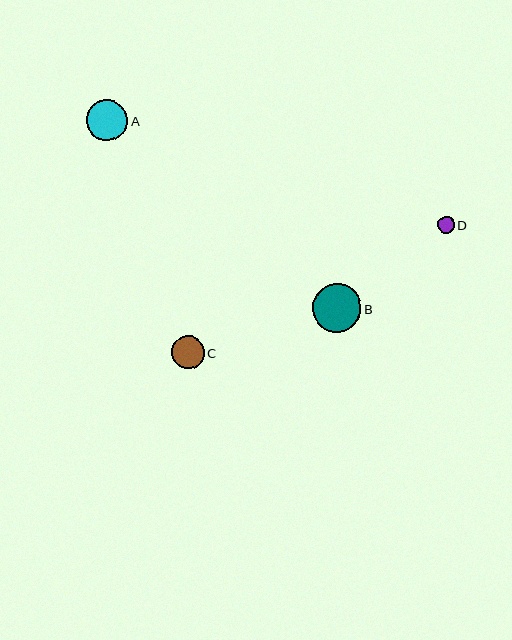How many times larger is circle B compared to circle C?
Circle B is approximately 1.5 times the size of circle C.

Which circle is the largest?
Circle B is the largest with a size of approximately 49 pixels.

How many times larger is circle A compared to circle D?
Circle A is approximately 2.5 times the size of circle D.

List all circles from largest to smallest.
From largest to smallest: B, A, C, D.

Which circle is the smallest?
Circle D is the smallest with a size of approximately 17 pixels.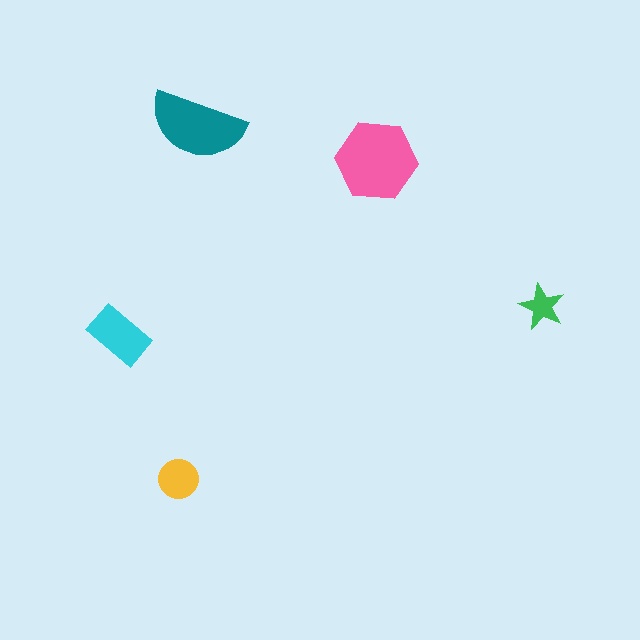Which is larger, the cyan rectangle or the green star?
The cyan rectangle.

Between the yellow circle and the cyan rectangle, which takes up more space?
The cyan rectangle.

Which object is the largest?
The pink hexagon.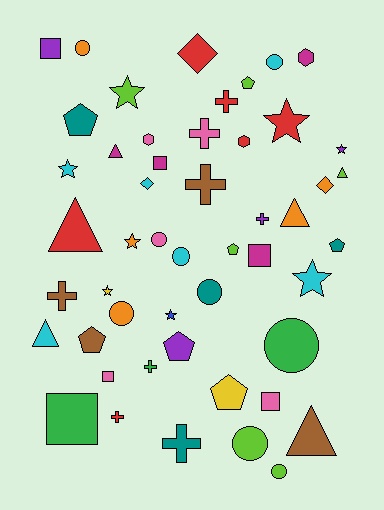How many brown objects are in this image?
There are 4 brown objects.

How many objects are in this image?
There are 50 objects.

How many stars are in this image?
There are 8 stars.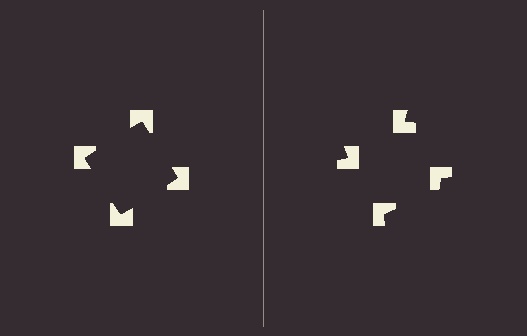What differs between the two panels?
The notched squares are positioned identically on both sides; only the wedge orientations differ. On the left they align to a square; on the right they are misaligned.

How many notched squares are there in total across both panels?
8 — 4 on each side.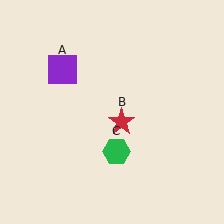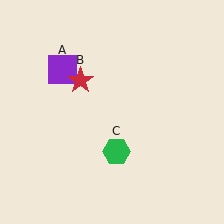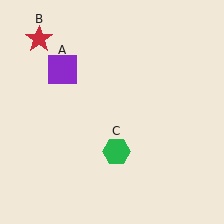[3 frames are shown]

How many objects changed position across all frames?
1 object changed position: red star (object B).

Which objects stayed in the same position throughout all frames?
Purple square (object A) and green hexagon (object C) remained stationary.